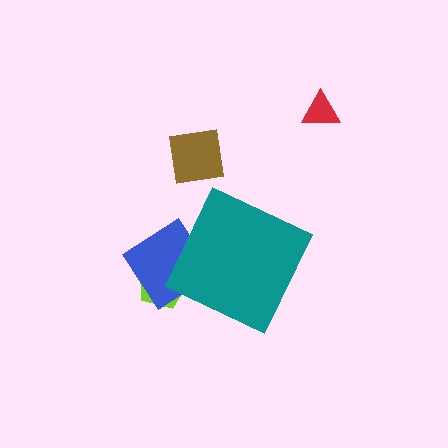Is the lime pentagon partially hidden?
Yes, the lime pentagon is partially hidden behind the teal diamond.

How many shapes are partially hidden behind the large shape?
2 shapes are partially hidden.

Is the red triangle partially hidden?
No, the red triangle is fully visible.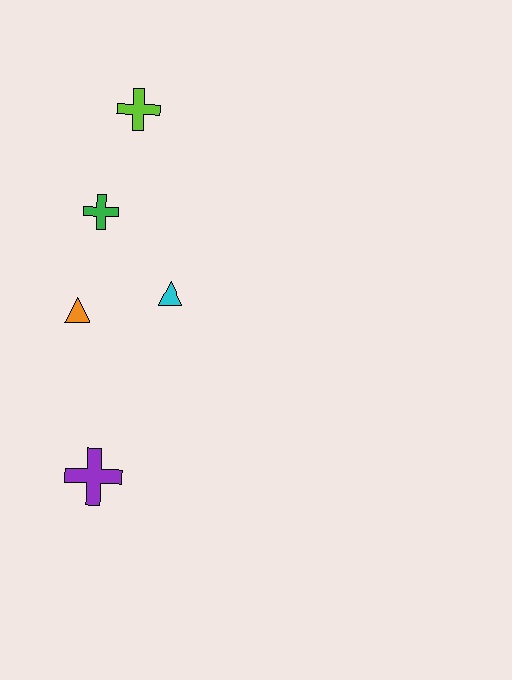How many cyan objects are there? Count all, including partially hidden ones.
There is 1 cyan object.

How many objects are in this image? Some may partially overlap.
There are 5 objects.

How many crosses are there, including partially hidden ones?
There are 3 crosses.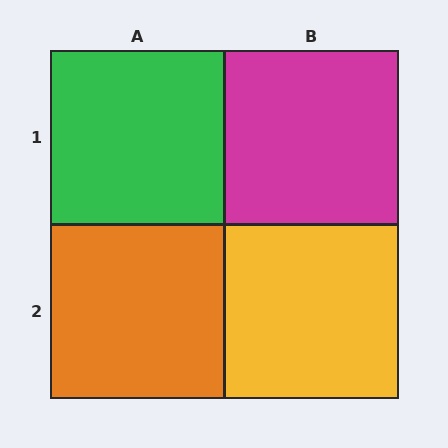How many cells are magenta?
1 cell is magenta.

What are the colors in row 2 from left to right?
Orange, yellow.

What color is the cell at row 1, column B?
Magenta.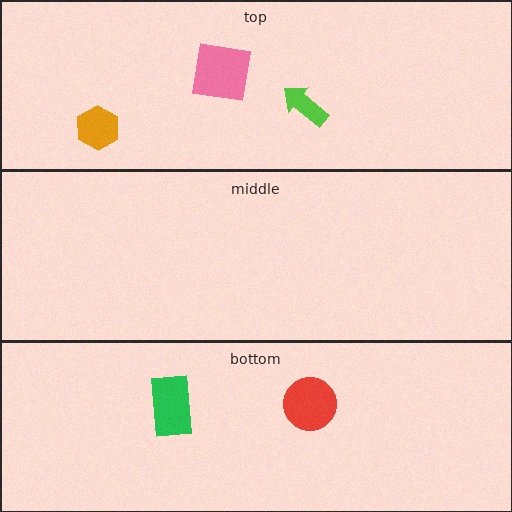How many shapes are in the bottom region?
2.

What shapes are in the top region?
The orange hexagon, the pink square, the lime arrow.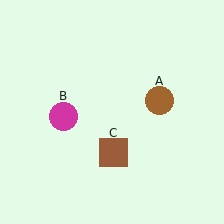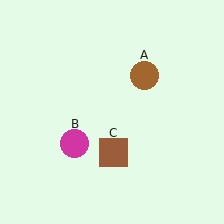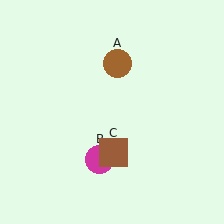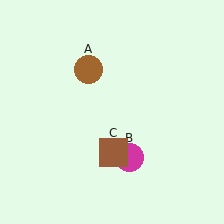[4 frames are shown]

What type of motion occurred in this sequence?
The brown circle (object A), magenta circle (object B) rotated counterclockwise around the center of the scene.